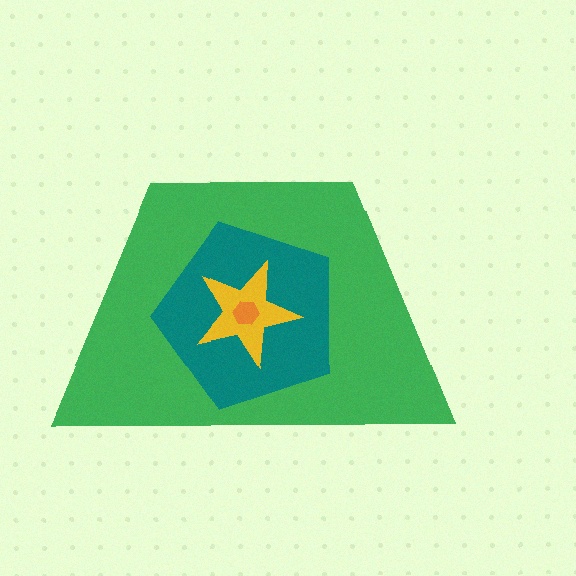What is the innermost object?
The orange hexagon.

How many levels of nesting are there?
4.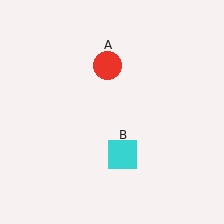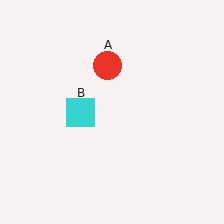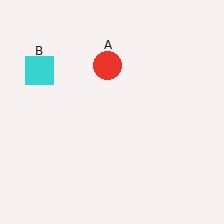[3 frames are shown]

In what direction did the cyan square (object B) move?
The cyan square (object B) moved up and to the left.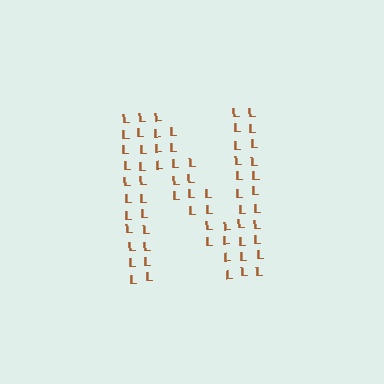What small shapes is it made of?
It is made of small letter L's.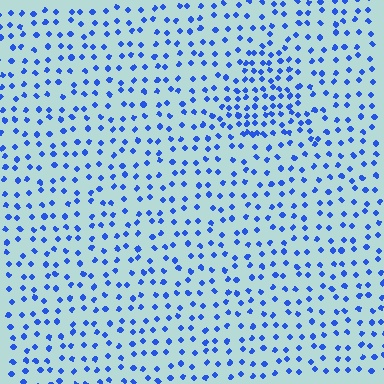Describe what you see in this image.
The image contains small blue elements arranged at two different densities. A triangle-shaped region is visible where the elements are more densely packed than the surrounding area.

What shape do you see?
I see a triangle.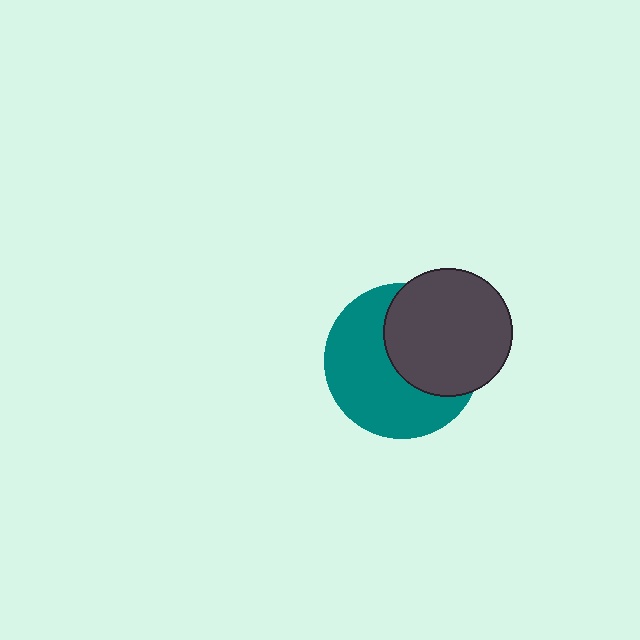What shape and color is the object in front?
The object in front is a dark gray circle.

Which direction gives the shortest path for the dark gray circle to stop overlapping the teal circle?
Moving right gives the shortest separation.